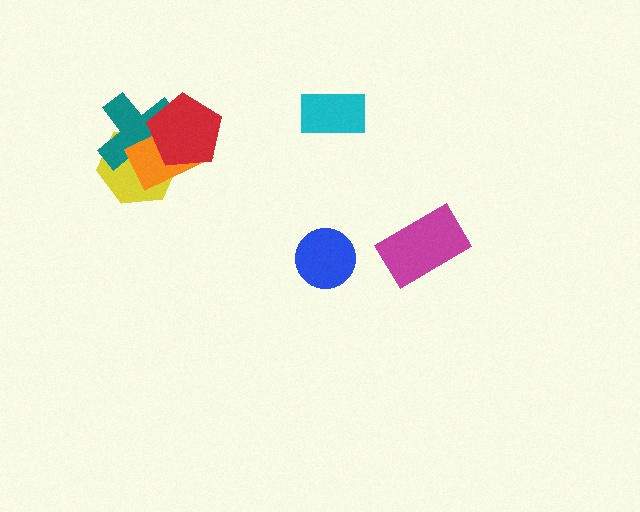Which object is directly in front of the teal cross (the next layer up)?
The orange rectangle is directly in front of the teal cross.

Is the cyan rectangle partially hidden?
No, no other shape covers it.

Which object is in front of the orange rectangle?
The red pentagon is in front of the orange rectangle.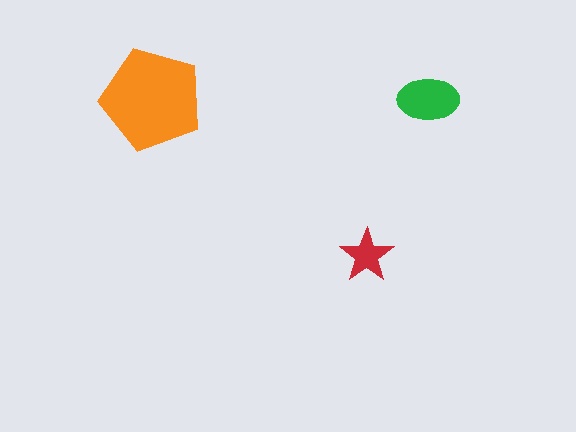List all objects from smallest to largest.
The red star, the green ellipse, the orange pentagon.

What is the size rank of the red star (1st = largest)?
3rd.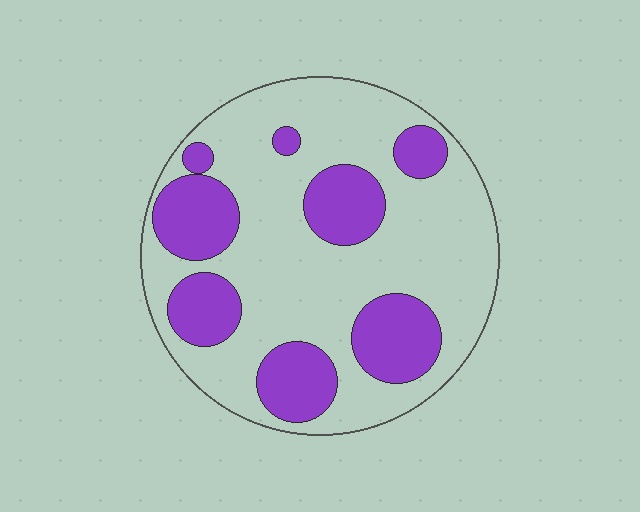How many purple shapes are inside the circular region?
8.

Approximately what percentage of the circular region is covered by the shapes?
Approximately 30%.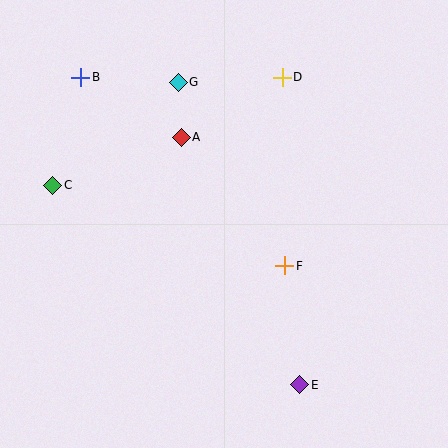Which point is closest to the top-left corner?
Point B is closest to the top-left corner.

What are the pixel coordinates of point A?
Point A is at (181, 137).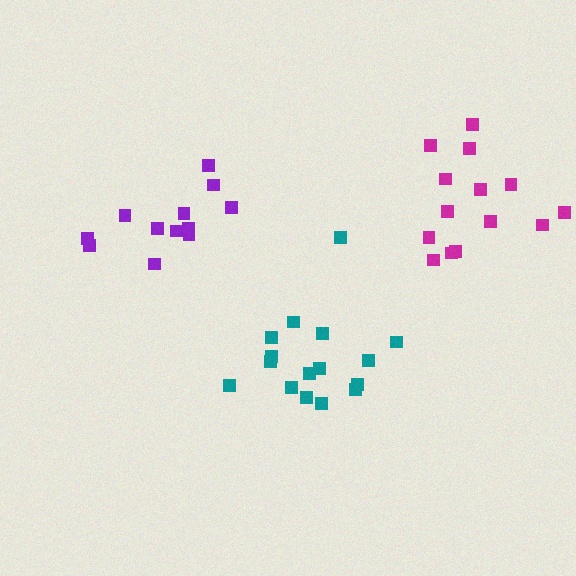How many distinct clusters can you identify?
There are 3 distinct clusters.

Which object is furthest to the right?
The magenta cluster is rightmost.